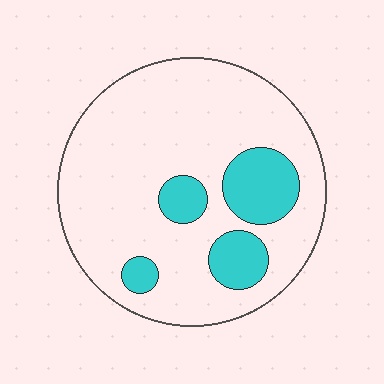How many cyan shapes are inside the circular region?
4.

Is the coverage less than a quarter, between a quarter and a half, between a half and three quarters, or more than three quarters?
Less than a quarter.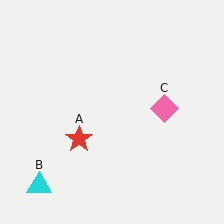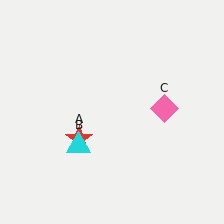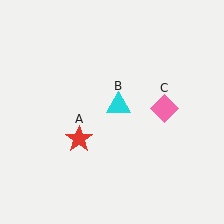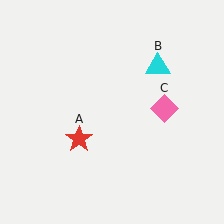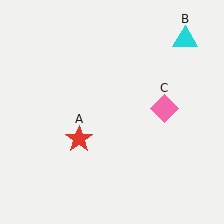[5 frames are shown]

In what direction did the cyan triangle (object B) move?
The cyan triangle (object B) moved up and to the right.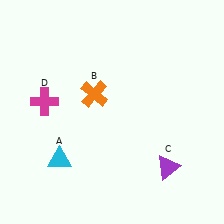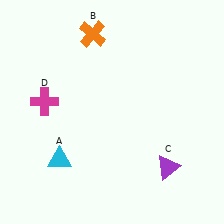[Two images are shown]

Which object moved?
The orange cross (B) moved up.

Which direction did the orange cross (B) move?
The orange cross (B) moved up.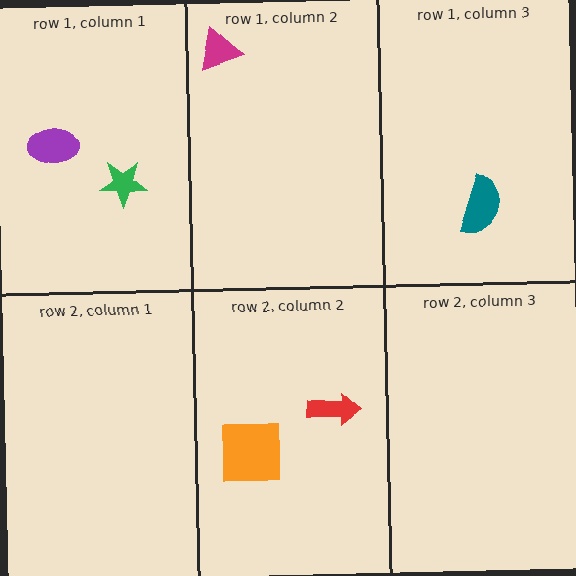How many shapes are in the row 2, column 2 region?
2.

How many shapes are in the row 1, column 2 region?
1.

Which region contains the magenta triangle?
The row 1, column 2 region.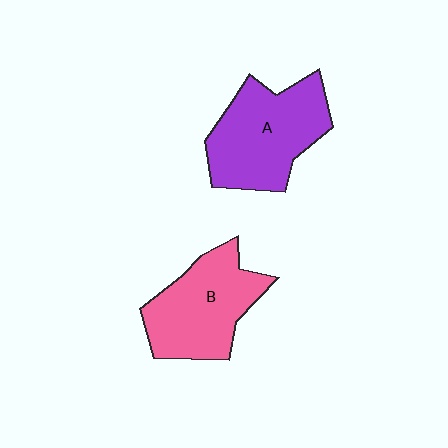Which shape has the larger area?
Shape A (purple).